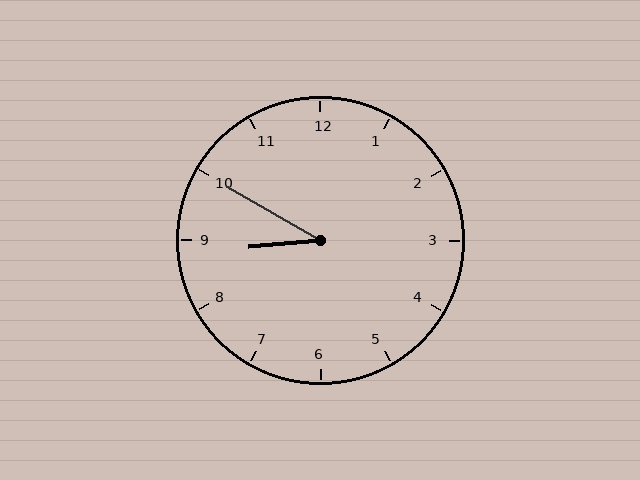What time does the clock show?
8:50.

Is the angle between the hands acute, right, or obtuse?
It is acute.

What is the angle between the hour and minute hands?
Approximately 35 degrees.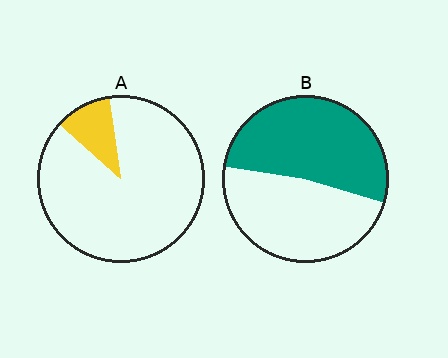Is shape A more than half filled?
No.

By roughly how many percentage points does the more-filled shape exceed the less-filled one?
By roughly 40 percentage points (B over A).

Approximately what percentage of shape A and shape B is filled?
A is approximately 10% and B is approximately 50%.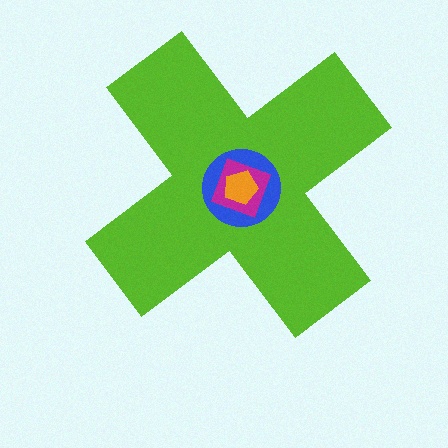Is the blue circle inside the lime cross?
Yes.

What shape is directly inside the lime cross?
The blue circle.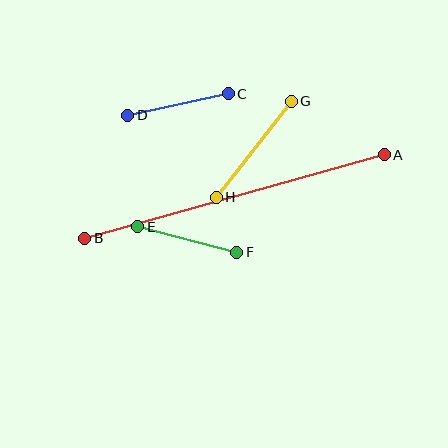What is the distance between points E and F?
The distance is approximately 103 pixels.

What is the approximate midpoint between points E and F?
The midpoint is at approximately (187, 240) pixels.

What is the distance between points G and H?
The distance is approximately 121 pixels.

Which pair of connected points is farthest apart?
Points A and B are farthest apart.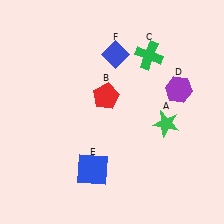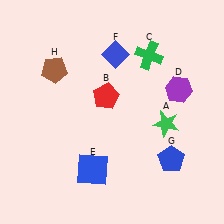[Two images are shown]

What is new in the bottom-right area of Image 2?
A blue pentagon (G) was added in the bottom-right area of Image 2.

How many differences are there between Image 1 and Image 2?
There are 2 differences between the two images.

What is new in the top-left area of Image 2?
A brown pentagon (H) was added in the top-left area of Image 2.